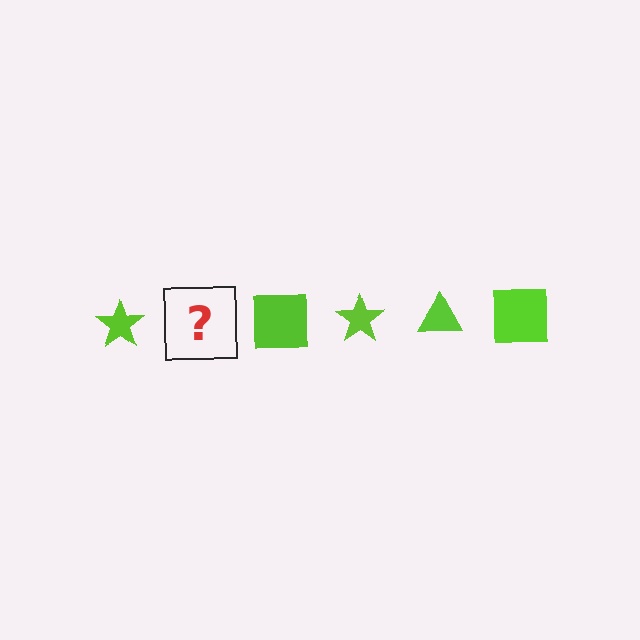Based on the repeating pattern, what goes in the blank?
The blank should be a lime triangle.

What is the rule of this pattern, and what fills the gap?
The rule is that the pattern cycles through star, triangle, square shapes in lime. The gap should be filled with a lime triangle.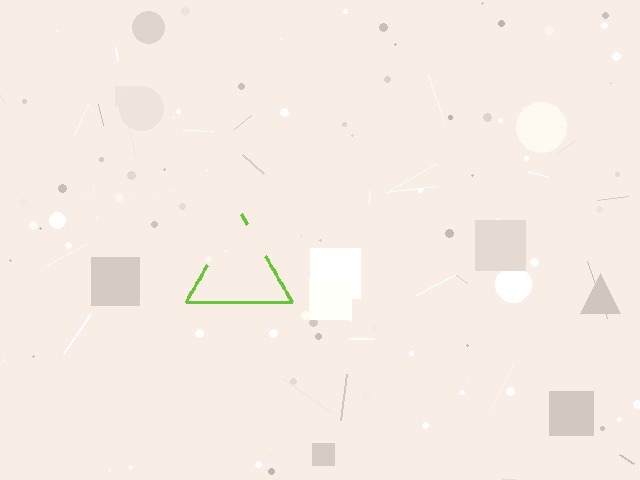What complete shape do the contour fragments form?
The contour fragments form a triangle.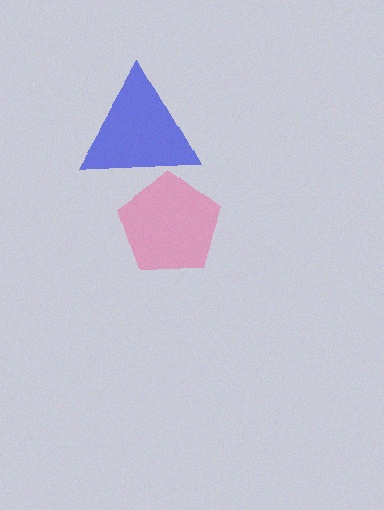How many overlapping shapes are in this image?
There are 2 overlapping shapes in the image.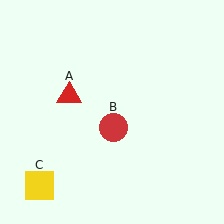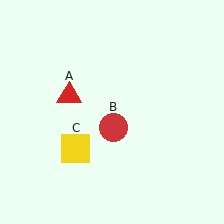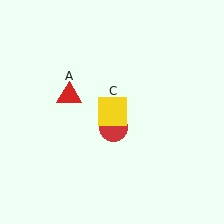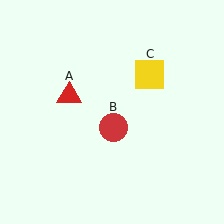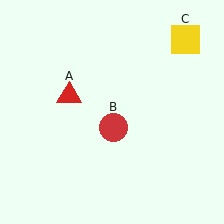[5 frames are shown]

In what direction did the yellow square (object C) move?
The yellow square (object C) moved up and to the right.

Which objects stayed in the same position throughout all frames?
Red triangle (object A) and red circle (object B) remained stationary.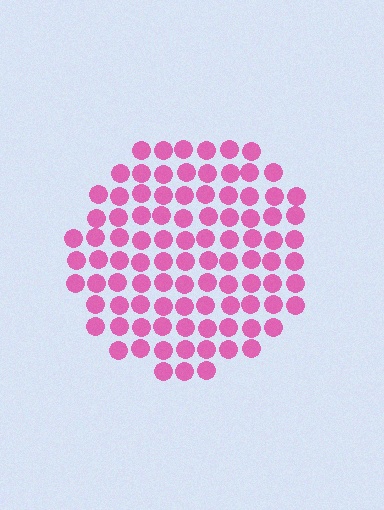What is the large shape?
The large shape is a circle.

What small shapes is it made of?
It is made of small circles.